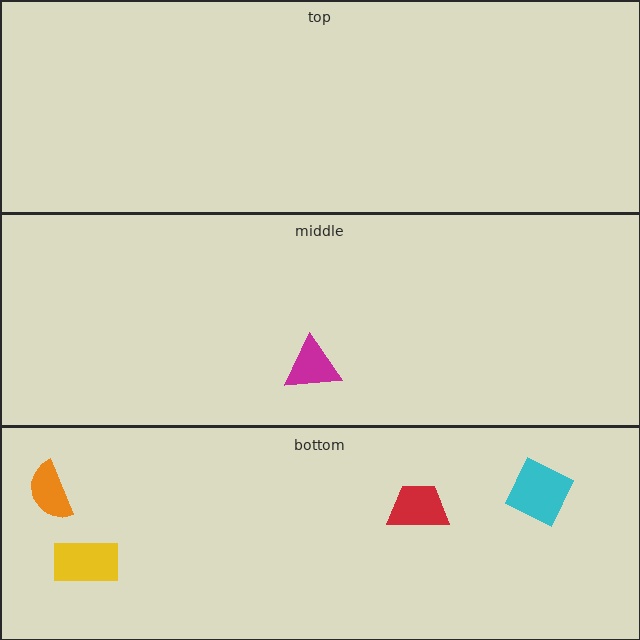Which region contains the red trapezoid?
The bottom region.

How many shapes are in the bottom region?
4.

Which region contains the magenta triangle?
The middle region.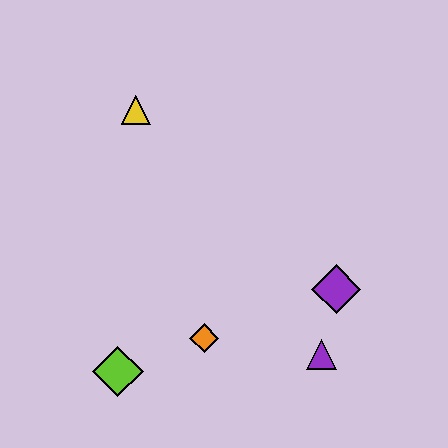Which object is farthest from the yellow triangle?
The purple triangle is farthest from the yellow triangle.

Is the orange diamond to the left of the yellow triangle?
No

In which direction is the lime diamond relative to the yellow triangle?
The lime diamond is below the yellow triangle.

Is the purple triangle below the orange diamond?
Yes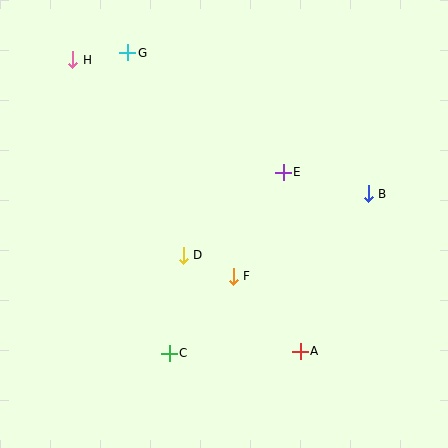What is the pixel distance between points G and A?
The distance between G and A is 345 pixels.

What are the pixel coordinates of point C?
Point C is at (169, 353).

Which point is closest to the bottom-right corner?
Point A is closest to the bottom-right corner.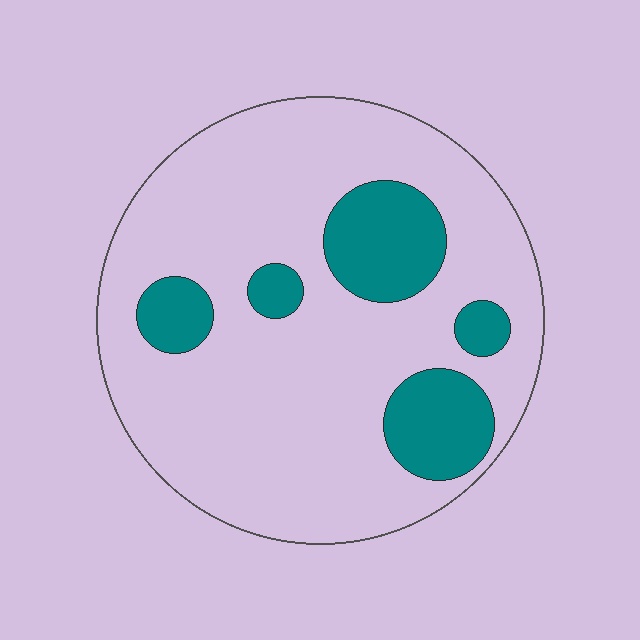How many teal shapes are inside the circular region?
5.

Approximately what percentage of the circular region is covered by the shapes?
Approximately 20%.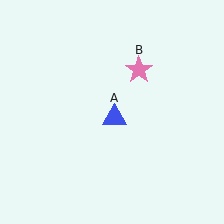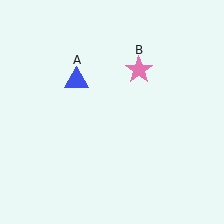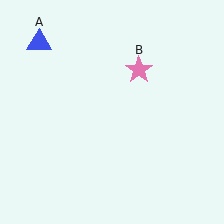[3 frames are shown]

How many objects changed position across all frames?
1 object changed position: blue triangle (object A).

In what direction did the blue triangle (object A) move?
The blue triangle (object A) moved up and to the left.